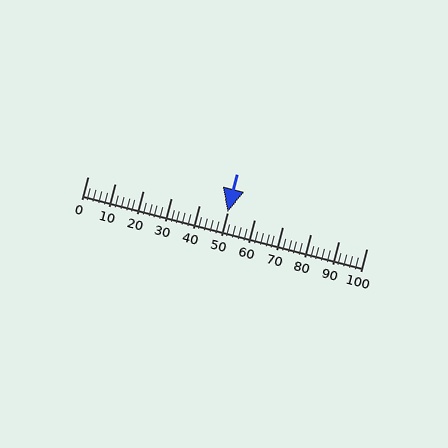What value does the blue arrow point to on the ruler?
The blue arrow points to approximately 50.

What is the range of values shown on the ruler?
The ruler shows values from 0 to 100.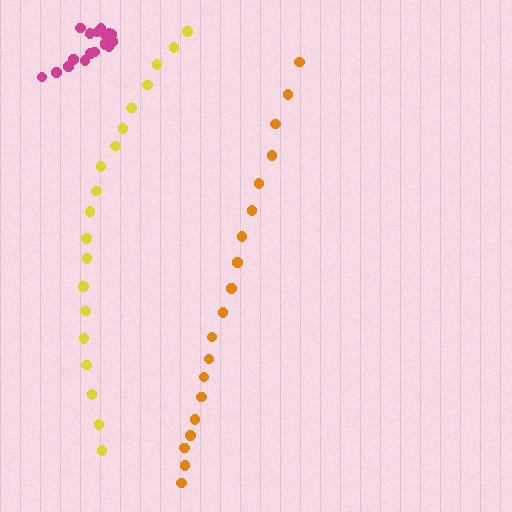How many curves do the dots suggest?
There are 3 distinct paths.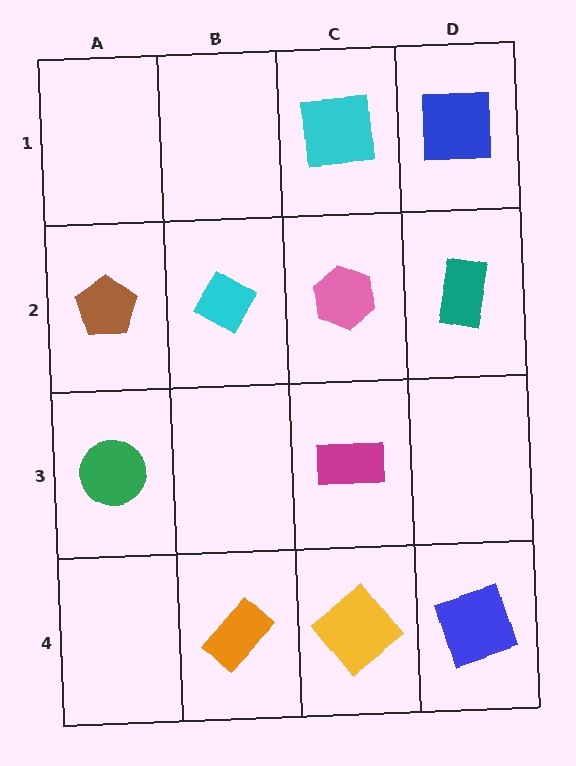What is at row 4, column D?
A blue square.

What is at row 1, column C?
A cyan square.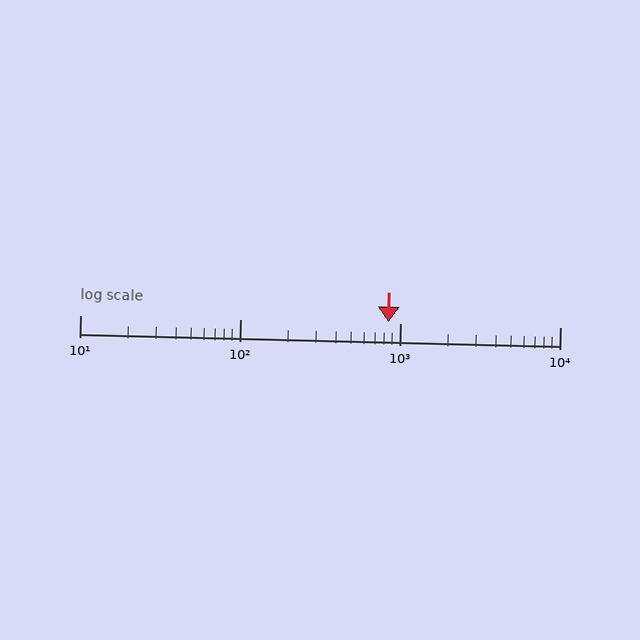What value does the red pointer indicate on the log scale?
The pointer indicates approximately 850.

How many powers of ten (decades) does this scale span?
The scale spans 3 decades, from 10 to 10000.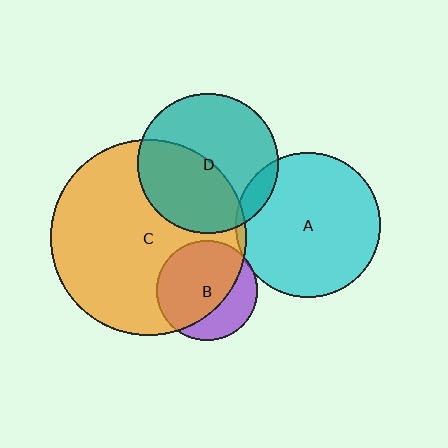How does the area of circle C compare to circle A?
Approximately 1.8 times.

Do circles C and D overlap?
Yes.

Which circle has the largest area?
Circle C (orange).